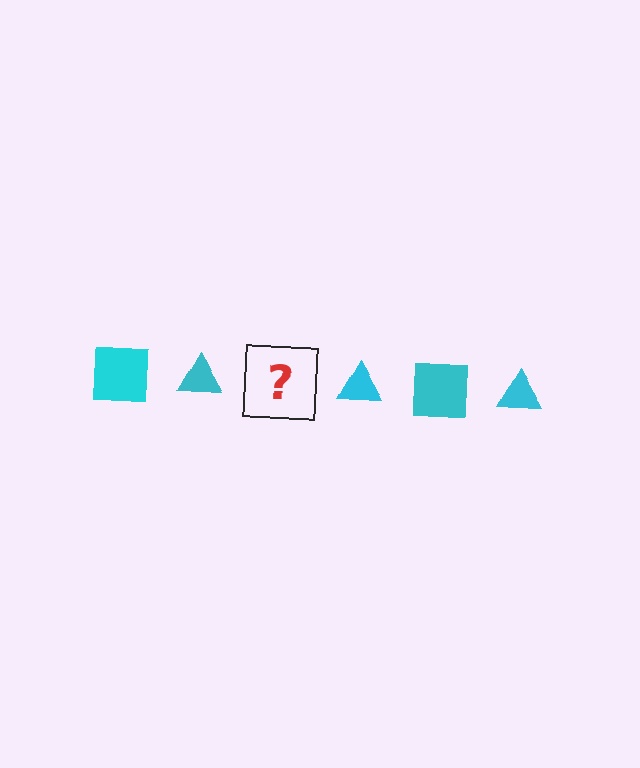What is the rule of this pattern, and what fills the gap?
The rule is that the pattern cycles through square, triangle shapes in cyan. The gap should be filled with a cyan square.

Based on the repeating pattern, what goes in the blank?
The blank should be a cyan square.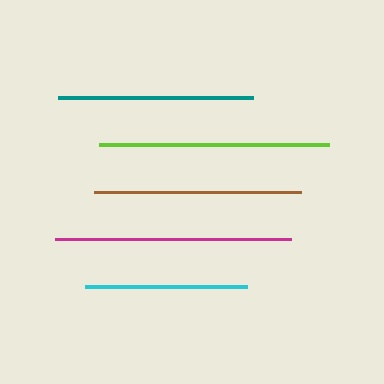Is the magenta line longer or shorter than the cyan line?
The magenta line is longer than the cyan line.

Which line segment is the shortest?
The cyan line is the shortest at approximately 162 pixels.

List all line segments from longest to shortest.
From longest to shortest: magenta, lime, brown, teal, cyan.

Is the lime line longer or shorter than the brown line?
The lime line is longer than the brown line.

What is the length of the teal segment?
The teal segment is approximately 195 pixels long.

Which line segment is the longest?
The magenta line is the longest at approximately 236 pixels.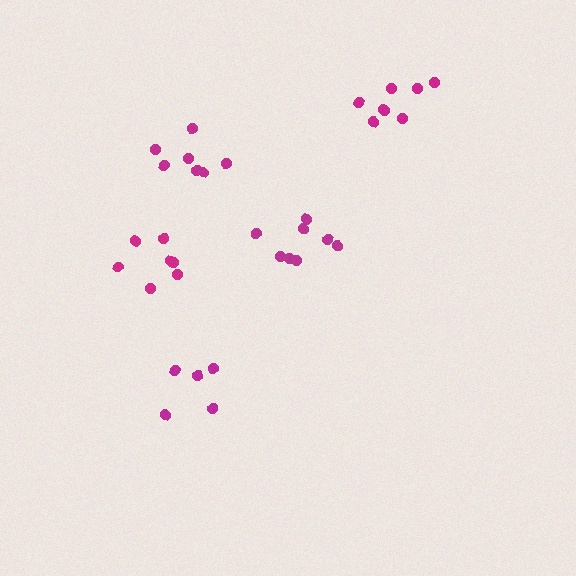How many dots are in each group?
Group 1: 8 dots, Group 2: 8 dots, Group 3: 7 dots, Group 4: 7 dots, Group 5: 5 dots (35 total).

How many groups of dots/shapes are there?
There are 5 groups.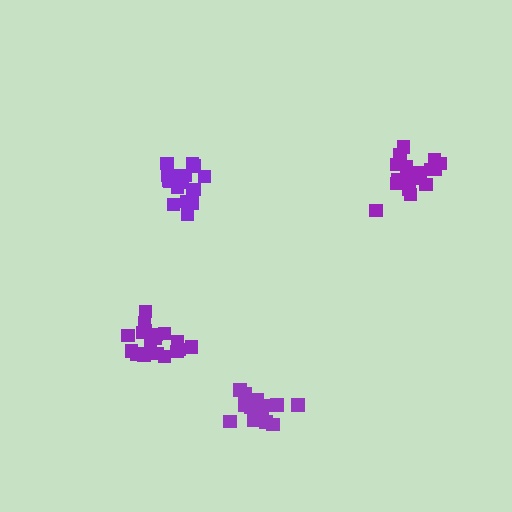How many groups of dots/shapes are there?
There are 4 groups.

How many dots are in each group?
Group 1: 19 dots, Group 2: 15 dots, Group 3: 17 dots, Group 4: 18 dots (69 total).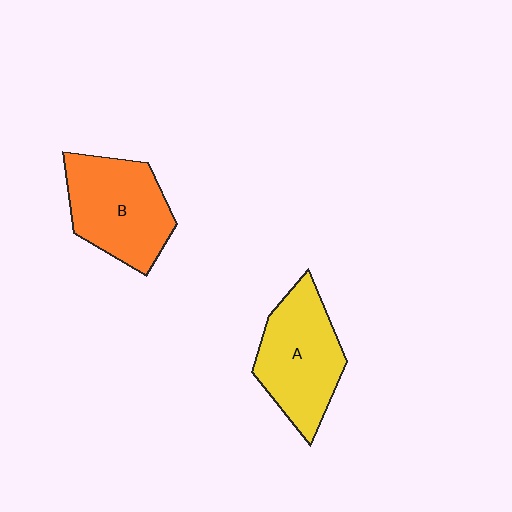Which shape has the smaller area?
Shape A (yellow).